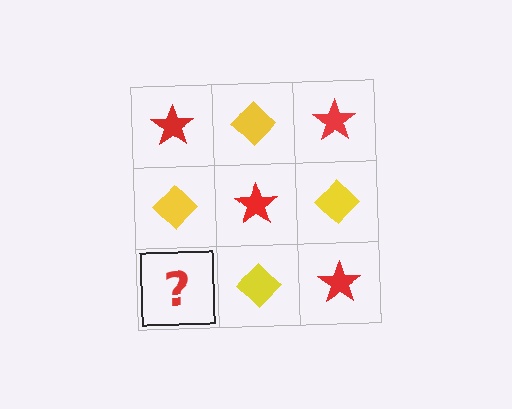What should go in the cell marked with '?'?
The missing cell should contain a red star.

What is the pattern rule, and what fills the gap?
The rule is that it alternates red star and yellow diamond in a checkerboard pattern. The gap should be filled with a red star.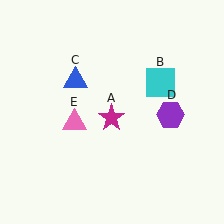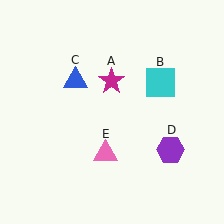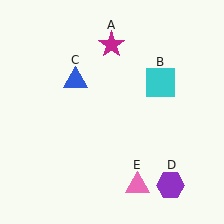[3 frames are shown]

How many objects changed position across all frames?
3 objects changed position: magenta star (object A), purple hexagon (object D), pink triangle (object E).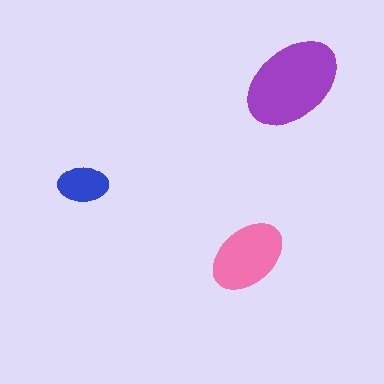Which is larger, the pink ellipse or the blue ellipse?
The pink one.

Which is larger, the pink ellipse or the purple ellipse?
The purple one.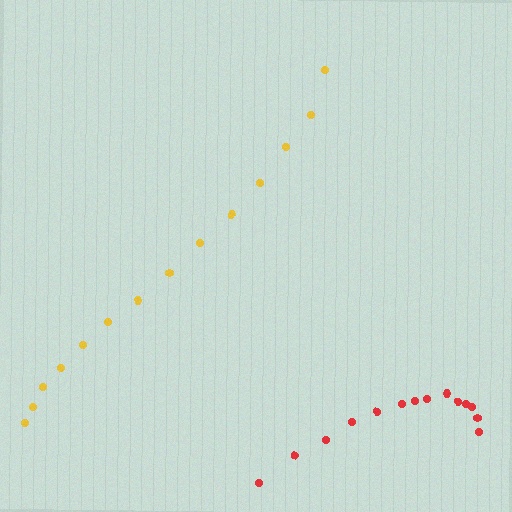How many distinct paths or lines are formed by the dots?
There are 2 distinct paths.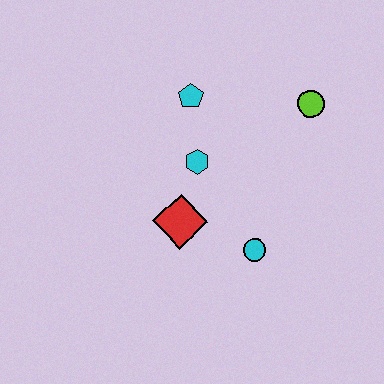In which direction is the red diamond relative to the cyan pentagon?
The red diamond is below the cyan pentagon.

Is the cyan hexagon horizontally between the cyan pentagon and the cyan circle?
Yes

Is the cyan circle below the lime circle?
Yes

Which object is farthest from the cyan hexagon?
The lime circle is farthest from the cyan hexagon.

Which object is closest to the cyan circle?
The red diamond is closest to the cyan circle.